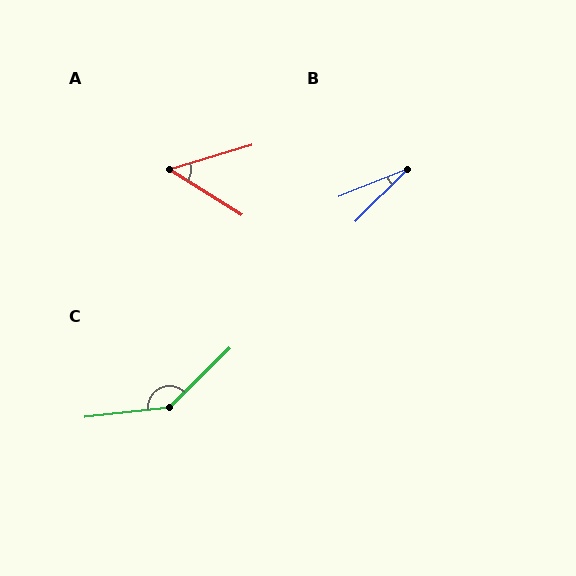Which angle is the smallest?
B, at approximately 23 degrees.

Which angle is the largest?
C, at approximately 142 degrees.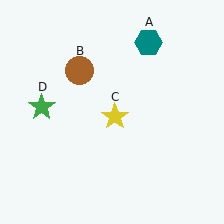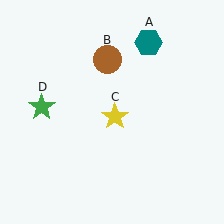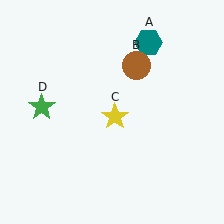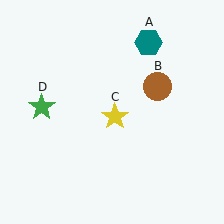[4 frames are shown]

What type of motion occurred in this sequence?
The brown circle (object B) rotated clockwise around the center of the scene.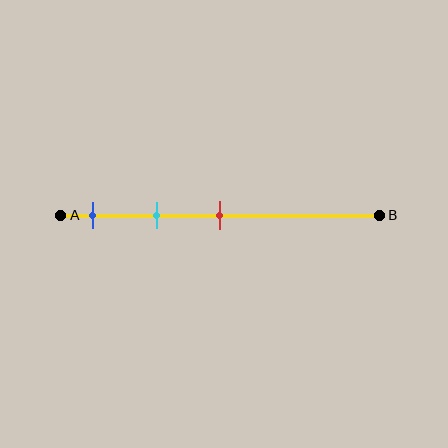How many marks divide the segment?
There are 3 marks dividing the segment.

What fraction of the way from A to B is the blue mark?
The blue mark is approximately 10% (0.1) of the way from A to B.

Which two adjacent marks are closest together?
The blue and cyan marks are the closest adjacent pair.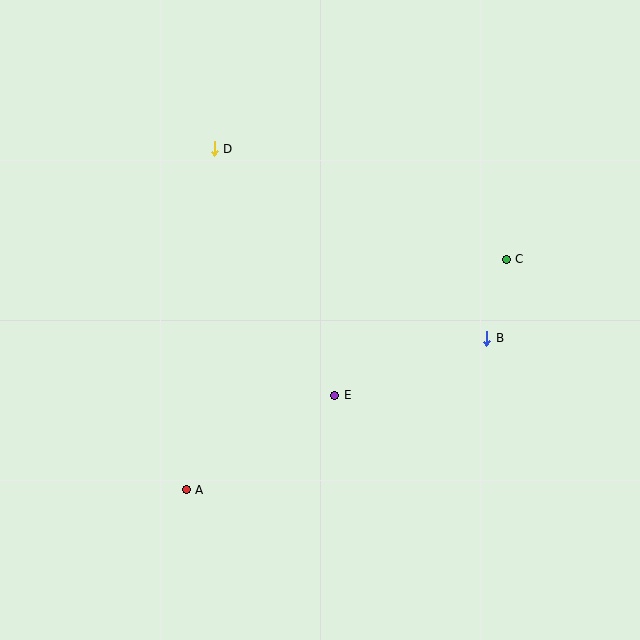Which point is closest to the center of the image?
Point E at (335, 395) is closest to the center.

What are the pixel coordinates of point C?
Point C is at (506, 259).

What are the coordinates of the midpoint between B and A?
The midpoint between B and A is at (336, 414).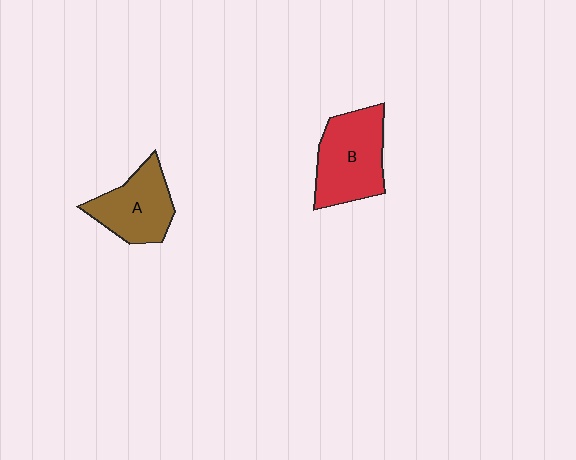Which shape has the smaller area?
Shape A (brown).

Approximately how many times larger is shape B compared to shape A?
Approximately 1.2 times.